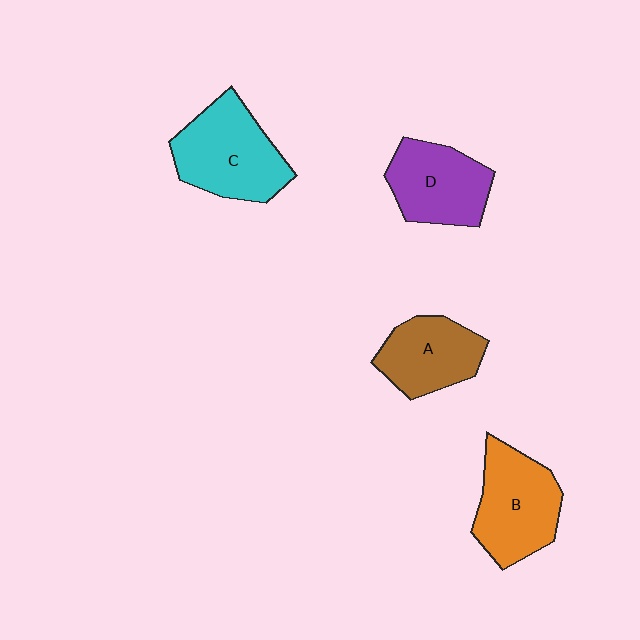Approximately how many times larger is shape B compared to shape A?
Approximately 1.2 times.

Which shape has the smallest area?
Shape A (brown).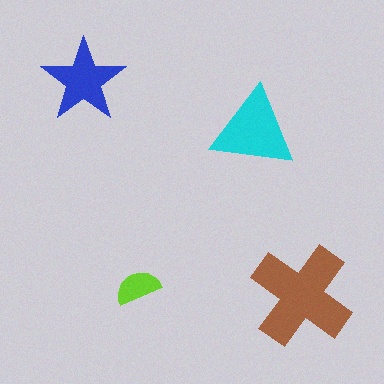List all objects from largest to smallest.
The brown cross, the cyan triangle, the blue star, the lime semicircle.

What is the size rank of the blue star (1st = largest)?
3rd.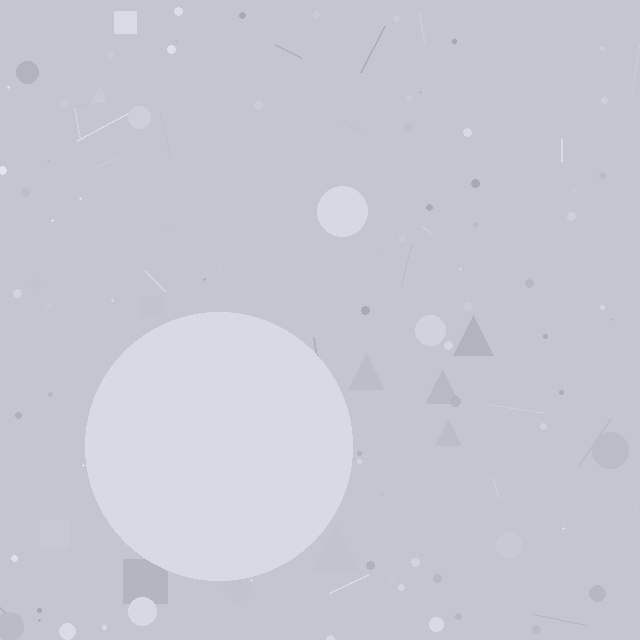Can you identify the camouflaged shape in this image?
The camouflaged shape is a circle.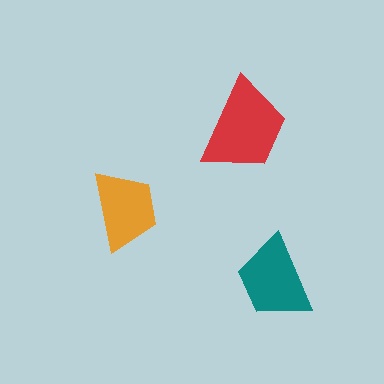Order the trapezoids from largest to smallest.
the red one, the teal one, the orange one.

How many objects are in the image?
There are 3 objects in the image.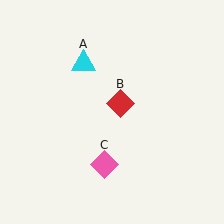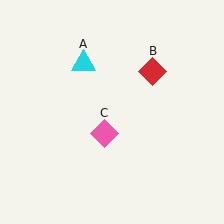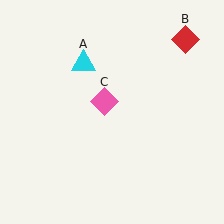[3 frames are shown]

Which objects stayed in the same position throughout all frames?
Cyan triangle (object A) remained stationary.